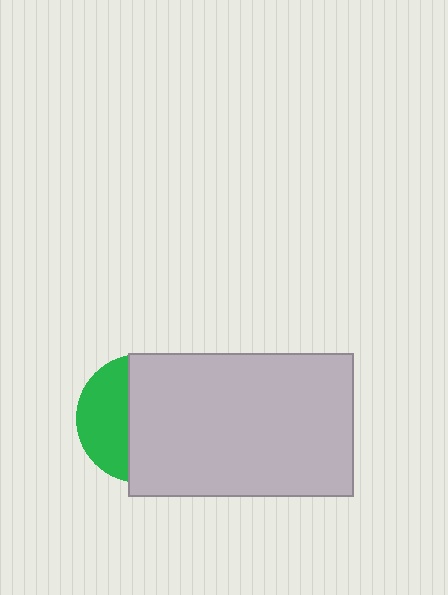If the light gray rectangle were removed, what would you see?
You would see the complete green circle.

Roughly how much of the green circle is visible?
A small part of it is visible (roughly 37%).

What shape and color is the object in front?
The object in front is a light gray rectangle.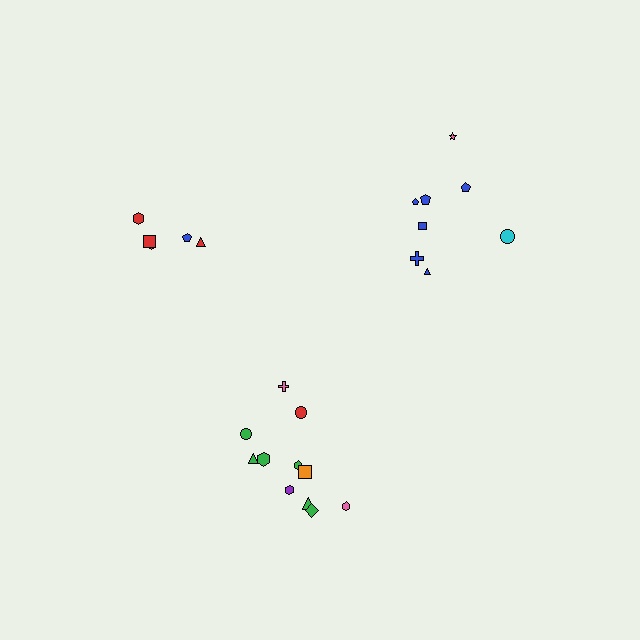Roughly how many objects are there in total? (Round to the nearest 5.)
Roughly 25 objects in total.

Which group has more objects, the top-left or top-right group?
The top-right group.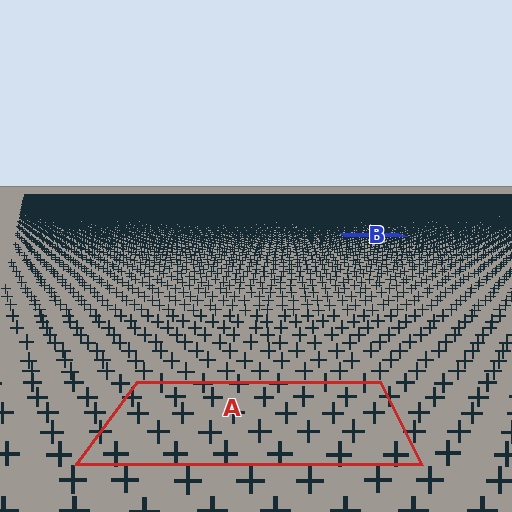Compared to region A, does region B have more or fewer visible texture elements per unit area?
Region B has more texture elements per unit area — they are packed more densely because it is farther away.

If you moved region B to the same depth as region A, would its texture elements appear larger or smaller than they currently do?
They would appear larger. At a closer depth, the same texture elements are projected at a bigger on-screen size.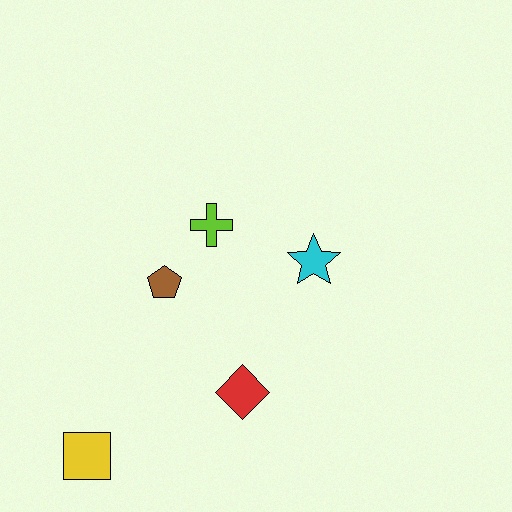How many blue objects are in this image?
There are no blue objects.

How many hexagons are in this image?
There are no hexagons.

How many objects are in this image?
There are 5 objects.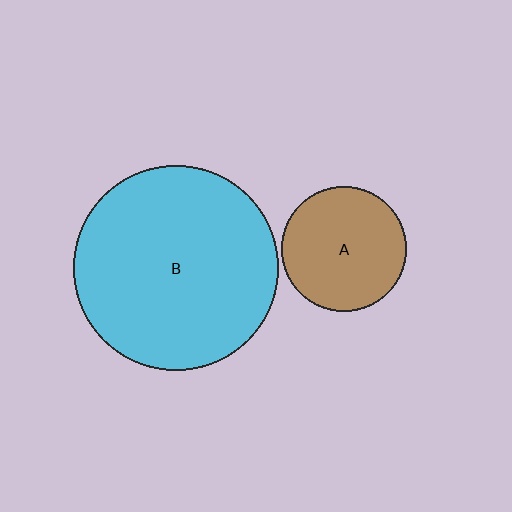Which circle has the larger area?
Circle B (cyan).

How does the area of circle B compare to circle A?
Approximately 2.7 times.